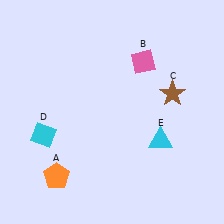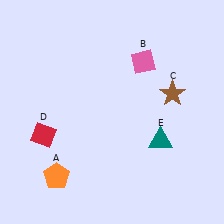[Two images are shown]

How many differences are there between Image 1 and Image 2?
There are 2 differences between the two images.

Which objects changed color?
D changed from cyan to red. E changed from cyan to teal.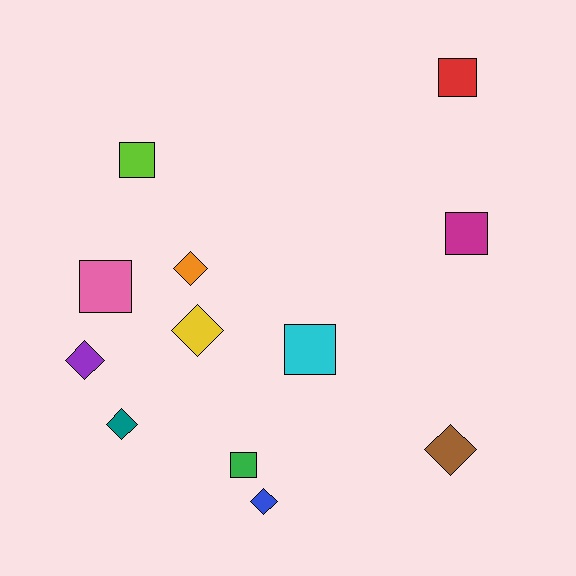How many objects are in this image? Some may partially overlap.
There are 12 objects.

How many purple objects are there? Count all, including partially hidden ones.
There is 1 purple object.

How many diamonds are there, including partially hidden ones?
There are 6 diamonds.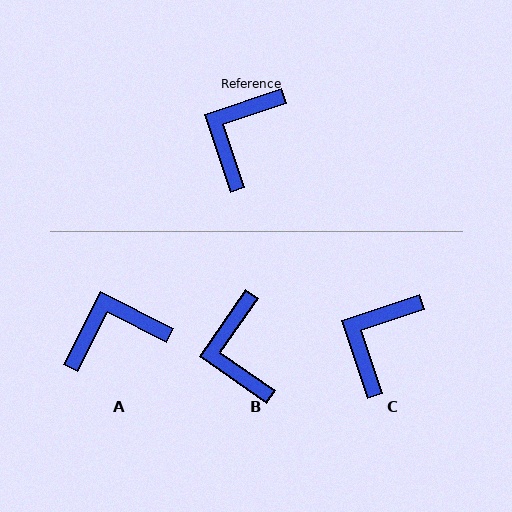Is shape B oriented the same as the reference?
No, it is off by about 37 degrees.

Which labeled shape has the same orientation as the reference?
C.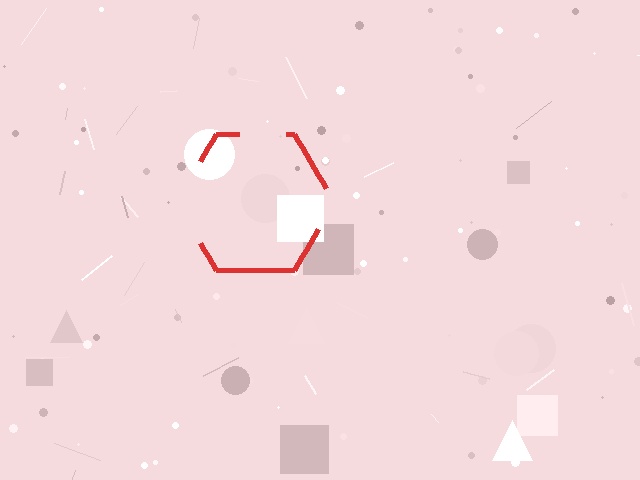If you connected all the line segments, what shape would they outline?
They would outline a hexagon.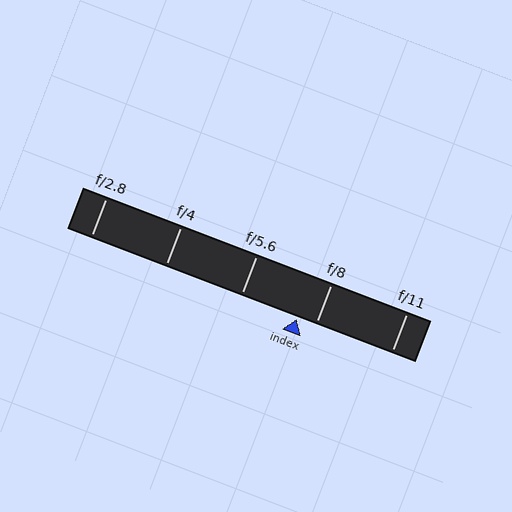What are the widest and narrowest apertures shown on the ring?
The widest aperture shown is f/2.8 and the narrowest is f/11.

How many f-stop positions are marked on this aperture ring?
There are 5 f-stop positions marked.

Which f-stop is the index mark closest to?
The index mark is closest to f/8.